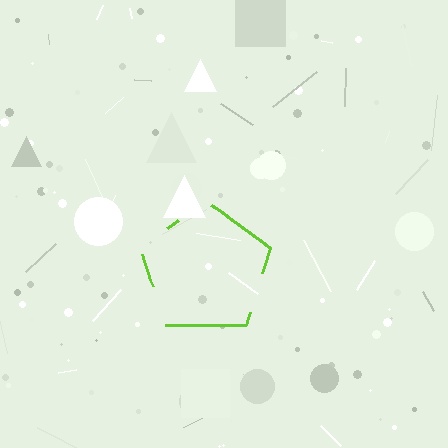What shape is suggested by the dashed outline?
The dashed outline suggests a pentagon.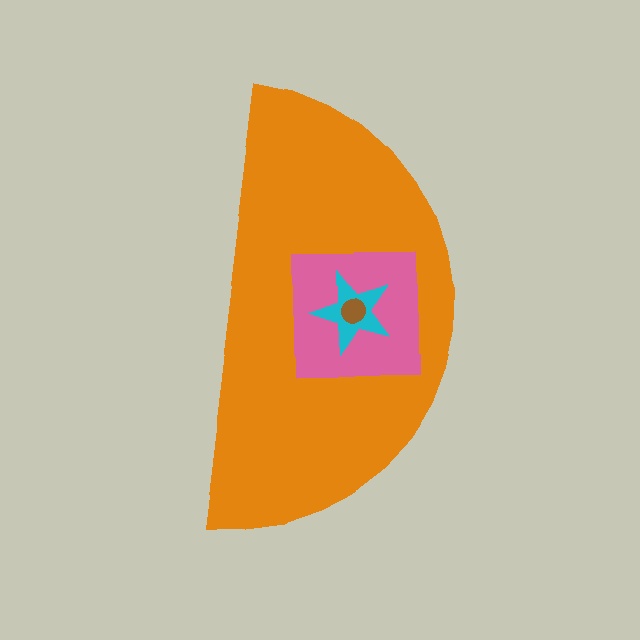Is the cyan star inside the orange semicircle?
Yes.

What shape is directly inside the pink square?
The cyan star.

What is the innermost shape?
The brown circle.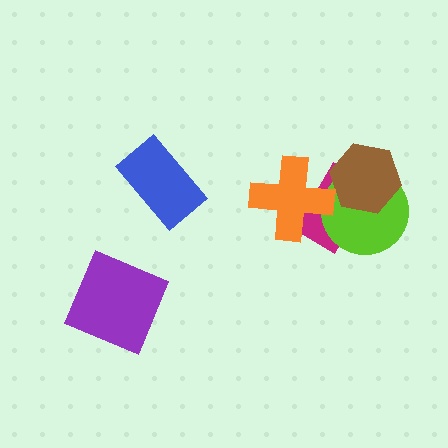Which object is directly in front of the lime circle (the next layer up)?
The brown hexagon is directly in front of the lime circle.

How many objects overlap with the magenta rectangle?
3 objects overlap with the magenta rectangle.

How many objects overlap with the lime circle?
3 objects overlap with the lime circle.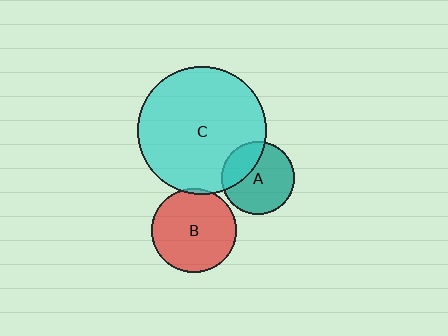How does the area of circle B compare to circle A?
Approximately 1.4 times.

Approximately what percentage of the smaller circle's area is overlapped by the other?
Approximately 30%.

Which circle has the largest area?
Circle C (cyan).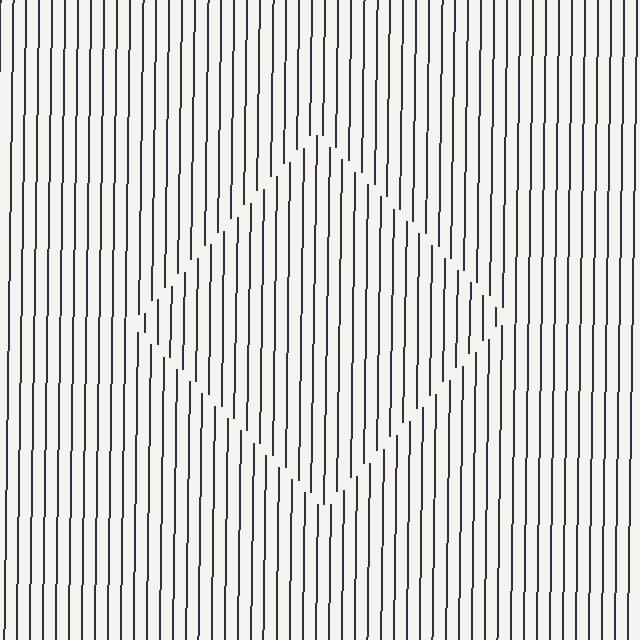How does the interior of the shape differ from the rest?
The interior of the shape contains the same grating, shifted by half a period — the contour is defined by the phase discontinuity where line-ends from the inner and outer gratings abut.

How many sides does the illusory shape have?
4 sides — the line-ends trace a square.